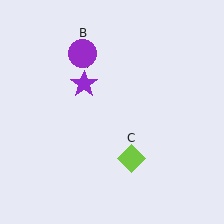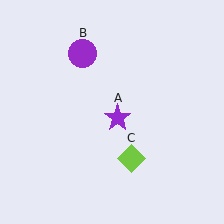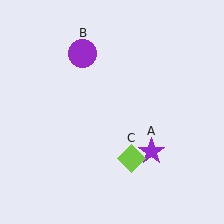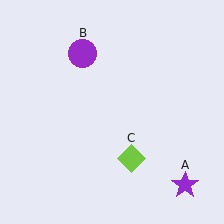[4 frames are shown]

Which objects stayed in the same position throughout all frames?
Purple circle (object B) and lime diamond (object C) remained stationary.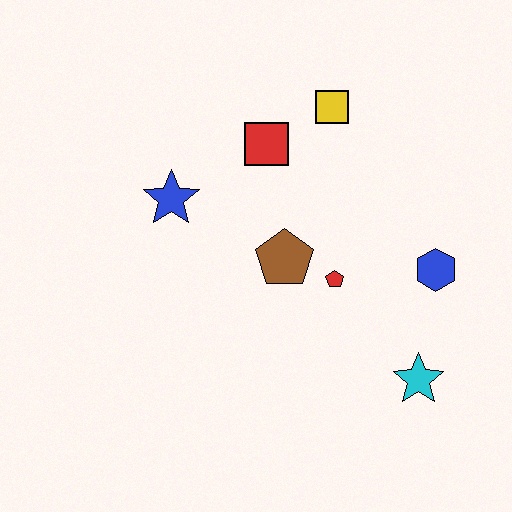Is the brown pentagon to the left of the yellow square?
Yes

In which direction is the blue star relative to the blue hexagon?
The blue star is to the left of the blue hexagon.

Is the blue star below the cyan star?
No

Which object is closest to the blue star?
The red square is closest to the blue star.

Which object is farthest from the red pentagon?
The blue star is farthest from the red pentagon.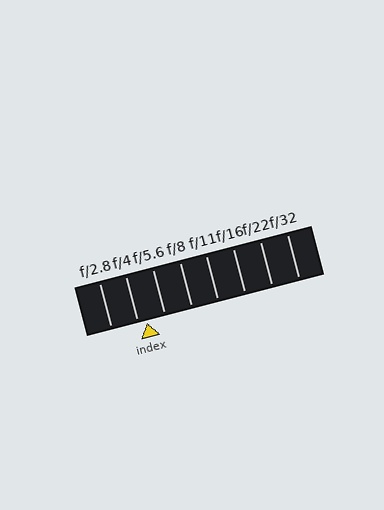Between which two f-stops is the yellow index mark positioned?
The index mark is between f/4 and f/5.6.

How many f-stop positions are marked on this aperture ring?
There are 8 f-stop positions marked.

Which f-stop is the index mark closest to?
The index mark is closest to f/4.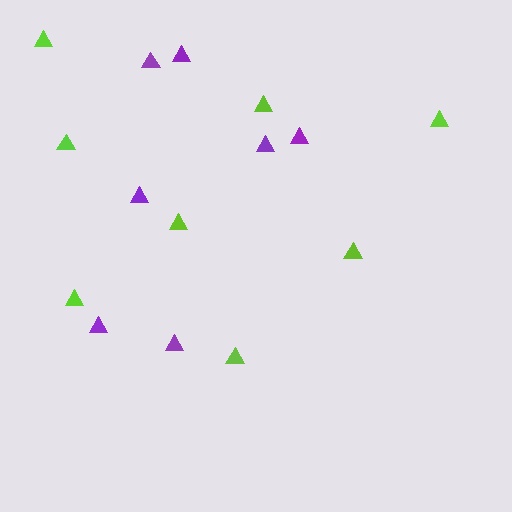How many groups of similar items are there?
There are 2 groups: one group of purple triangles (7) and one group of lime triangles (8).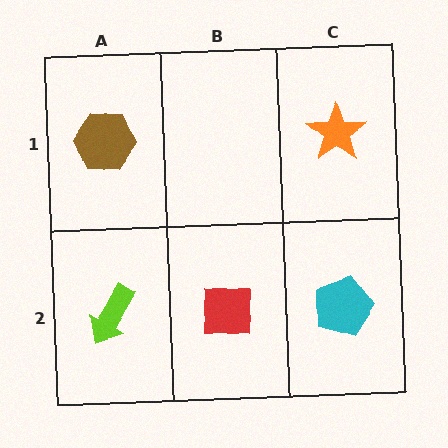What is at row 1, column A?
A brown hexagon.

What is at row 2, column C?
A cyan pentagon.